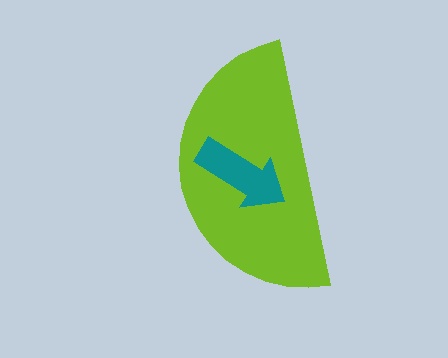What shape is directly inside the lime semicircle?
The teal arrow.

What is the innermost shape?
The teal arrow.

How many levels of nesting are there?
2.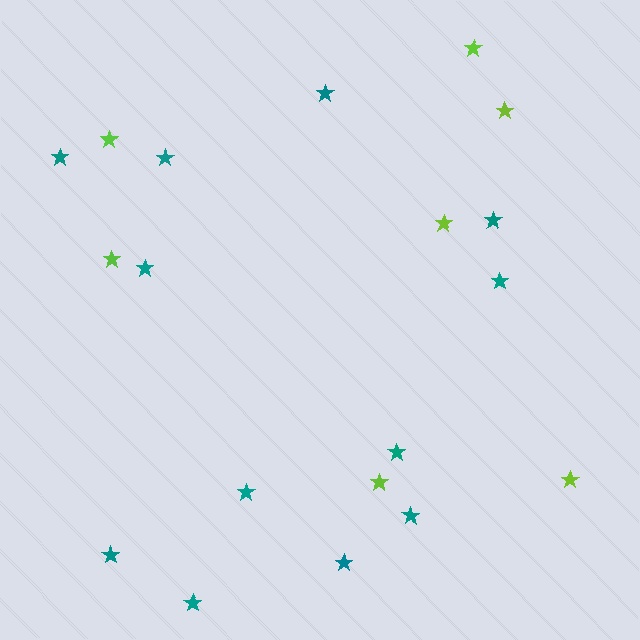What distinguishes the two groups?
There are 2 groups: one group of lime stars (7) and one group of teal stars (12).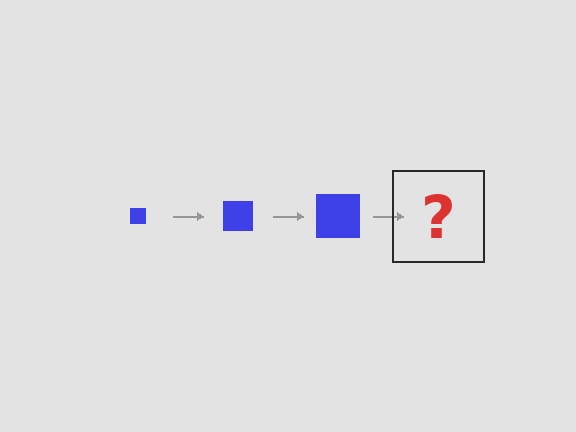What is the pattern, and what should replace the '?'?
The pattern is that the square gets progressively larger each step. The '?' should be a blue square, larger than the previous one.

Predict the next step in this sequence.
The next step is a blue square, larger than the previous one.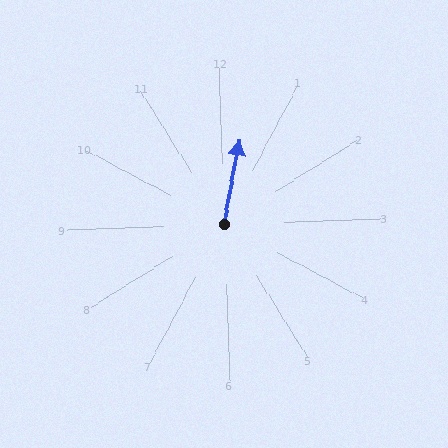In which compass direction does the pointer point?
North.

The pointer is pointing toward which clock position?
Roughly 12 o'clock.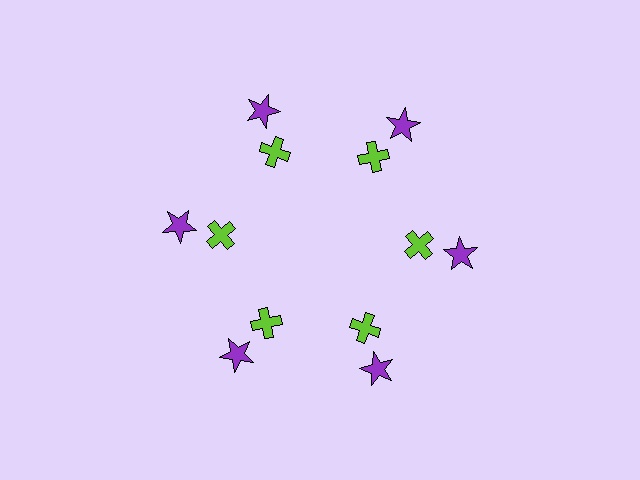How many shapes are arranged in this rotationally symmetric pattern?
There are 12 shapes, arranged in 6 groups of 2.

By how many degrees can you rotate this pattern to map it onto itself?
The pattern maps onto itself every 60 degrees of rotation.